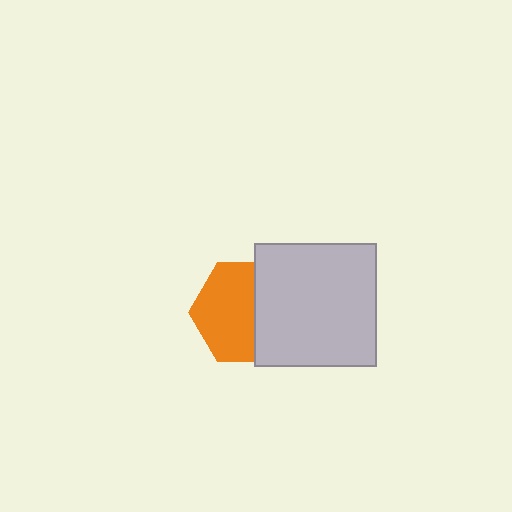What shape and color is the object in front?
The object in front is a light gray square.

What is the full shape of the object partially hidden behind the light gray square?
The partially hidden object is an orange hexagon.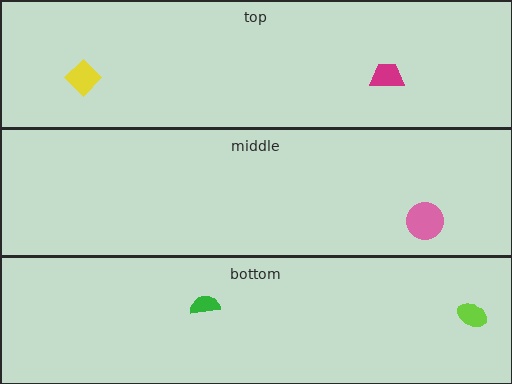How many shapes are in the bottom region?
2.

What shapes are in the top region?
The magenta trapezoid, the yellow diamond.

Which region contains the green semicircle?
The bottom region.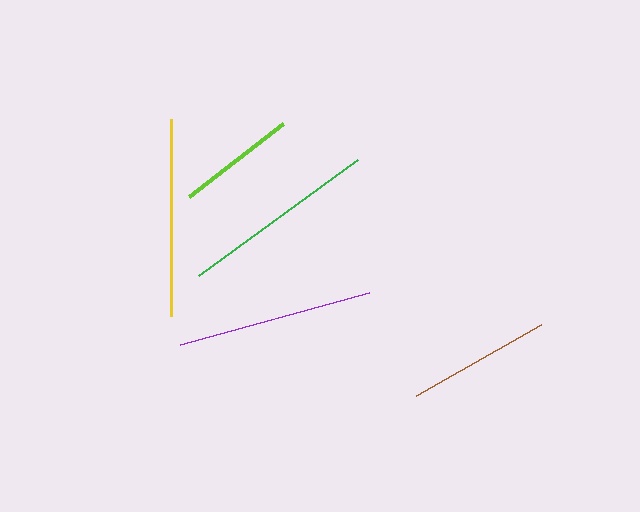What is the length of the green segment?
The green segment is approximately 198 pixels long.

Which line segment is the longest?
The green line is the longest at approximately 198 pixels.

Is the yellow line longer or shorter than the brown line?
The yellow line is longer than the brown line.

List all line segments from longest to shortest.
From longest to shortest: green, yellow, purple, brown, lime.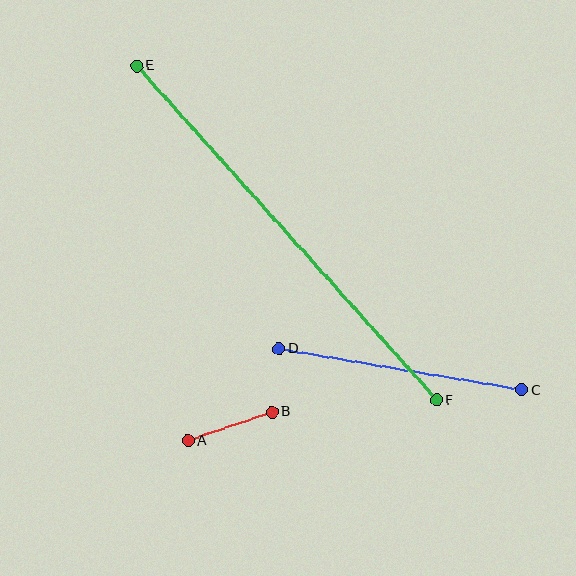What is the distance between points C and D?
The distance is approximately 246 pixels.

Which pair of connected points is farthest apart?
Points E and F are farthest apart.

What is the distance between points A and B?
The distance is approximately 89 pixels.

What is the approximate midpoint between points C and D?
The midpoint is at approximately (401, 369) pixels.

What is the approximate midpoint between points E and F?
The midpoint is at approximately (287, 233) pixels.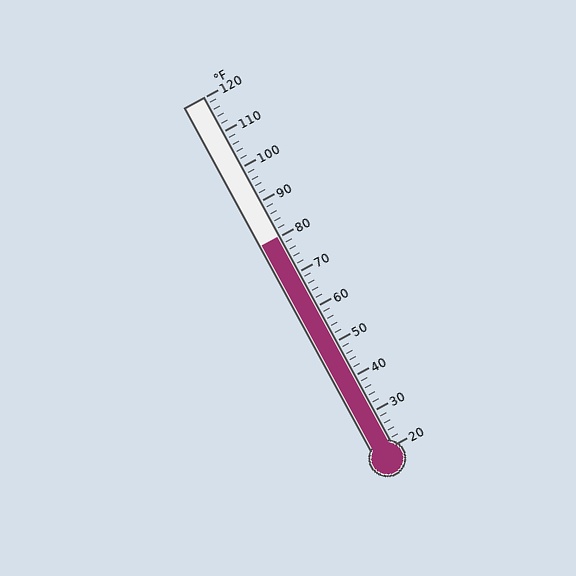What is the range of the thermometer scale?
The thermometer scale ranges from 20°F to 120°F.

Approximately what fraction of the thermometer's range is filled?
The thermometer is filled to approximately 60% of its range.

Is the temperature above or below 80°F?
The temperature is at 80°F.